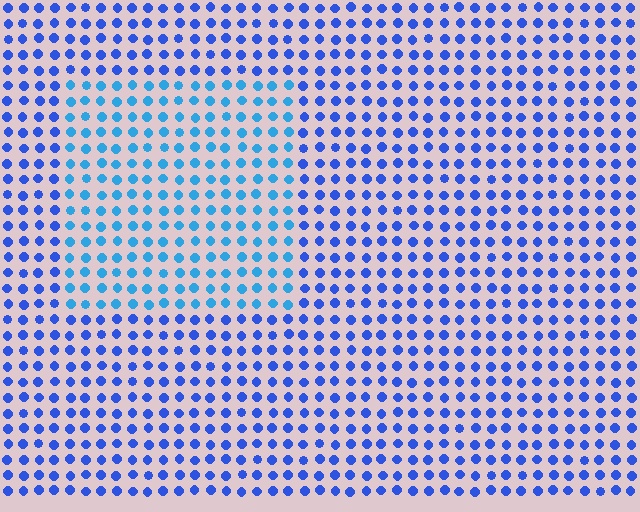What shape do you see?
I see a rectangle.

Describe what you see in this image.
The image is filled with small blue elements in a uniform arrangement. A rectangle-shaped region is visible where the elements are tinted to a slightly different hue, forming a subtle color boundary.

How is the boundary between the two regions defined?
The boundary is defined purely by a slight shift in hue (about 27 degrees). Spacing, size, and orientation are identical on both sides.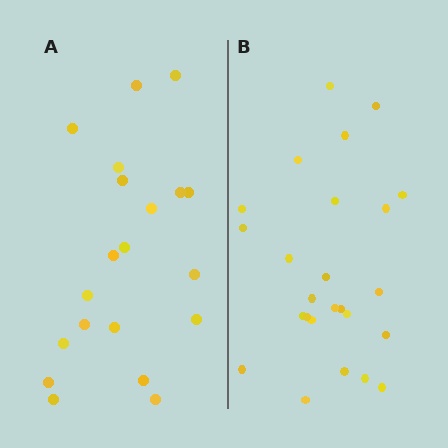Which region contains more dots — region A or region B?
Region B (the right region) has more dots.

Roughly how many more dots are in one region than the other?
Region B has about 5 more dots than region A.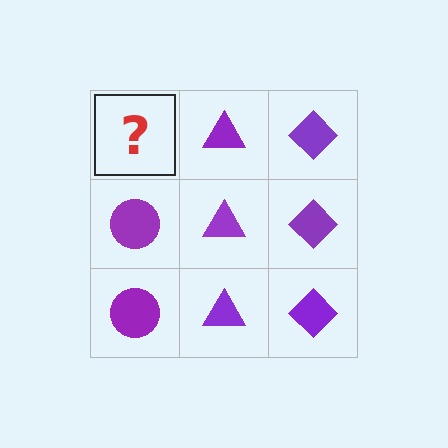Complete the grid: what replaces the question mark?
The question mark should be replaced with a purple circle.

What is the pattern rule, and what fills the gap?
The rule is that each column has a consistent shape. The gap should be filled with a purple circle.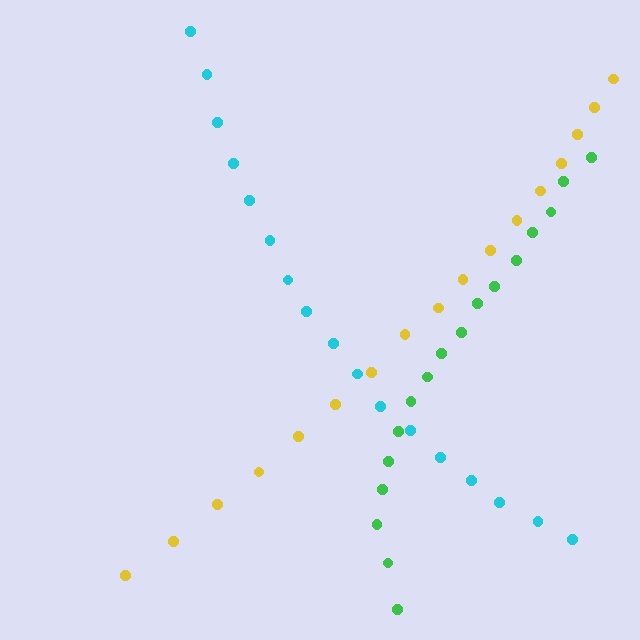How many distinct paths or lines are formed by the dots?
There are 3 distinct paths.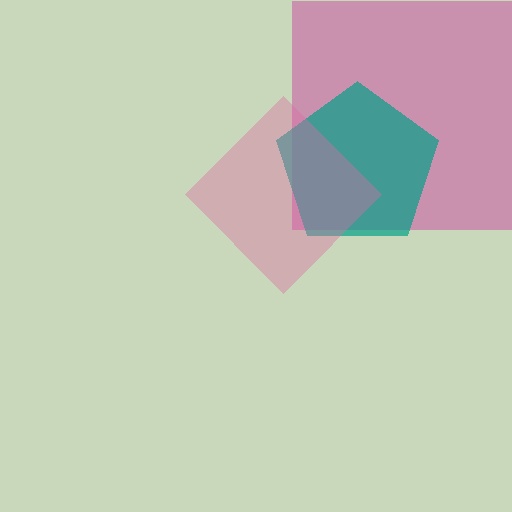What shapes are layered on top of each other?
The layered shapes are: a magenta square, a teal pentagon, a pink diamond.